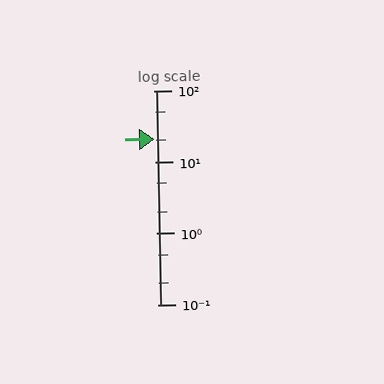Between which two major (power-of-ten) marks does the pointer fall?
The pointer is between 10 and 100.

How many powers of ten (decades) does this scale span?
The scale spans 3 decades, from 0.1 to 100.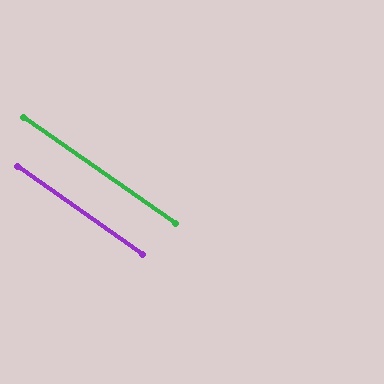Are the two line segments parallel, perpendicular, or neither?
Parallel — their directions differ by only 0.0°.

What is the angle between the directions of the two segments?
Approximately 0 degrees.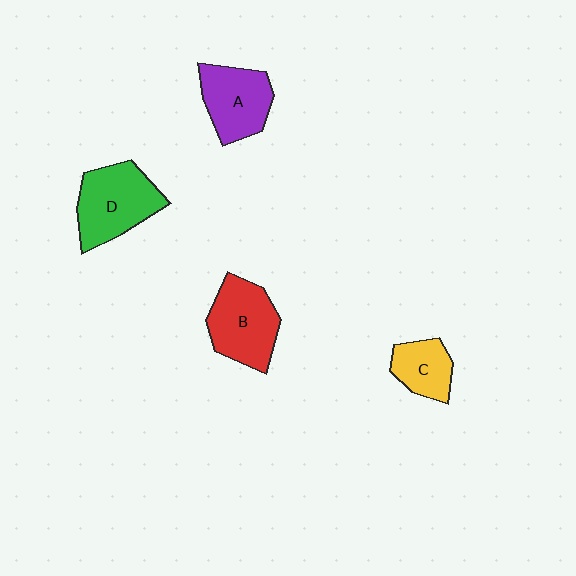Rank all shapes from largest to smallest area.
From largest to smallest: D (green), B (red), A (purple), C (yellow).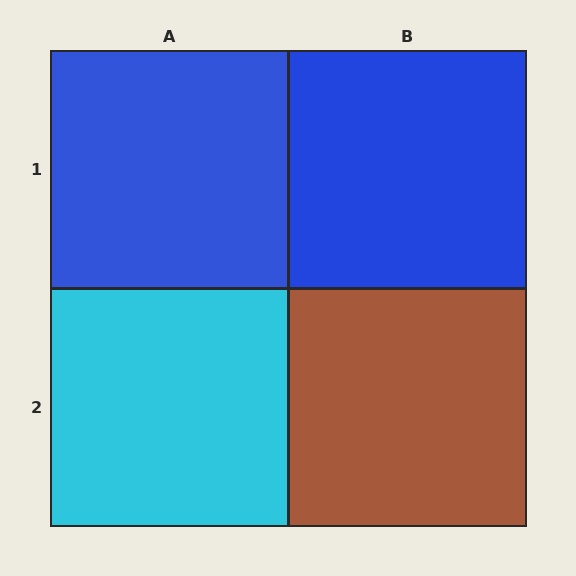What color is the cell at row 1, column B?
Blue.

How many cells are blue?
2 cells are blue.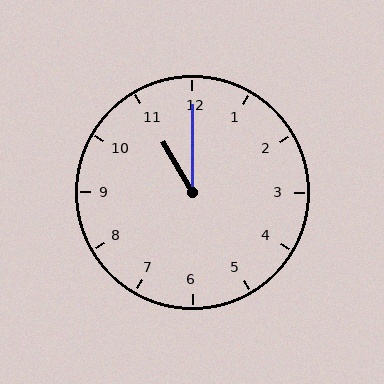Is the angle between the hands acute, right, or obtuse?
It is acute.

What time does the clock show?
11:00.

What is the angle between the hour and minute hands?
Approximately 30 degrees.